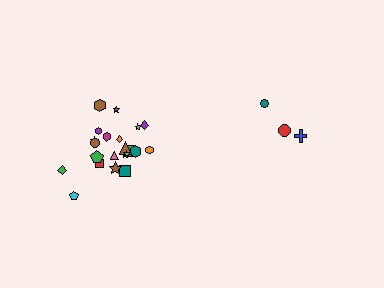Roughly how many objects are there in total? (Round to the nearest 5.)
Roughly 25 objects in total.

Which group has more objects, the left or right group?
The left group.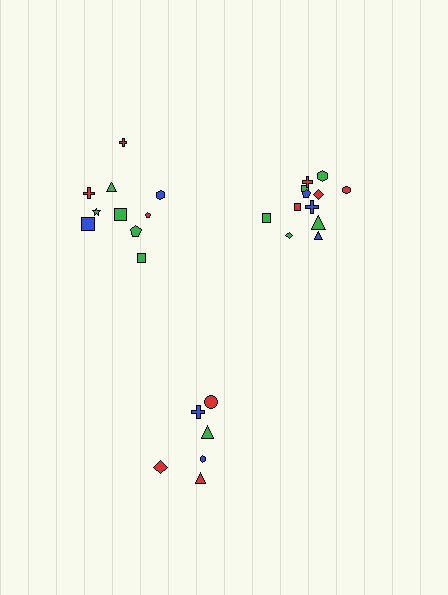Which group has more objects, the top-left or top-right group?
The top-right group.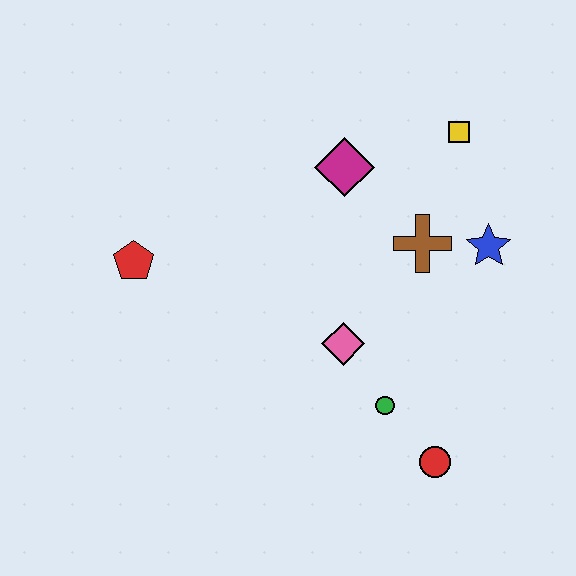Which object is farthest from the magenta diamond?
The red circle is farthest from the magenta diamond.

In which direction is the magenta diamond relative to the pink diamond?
The magenta diamond is above the pink diamond.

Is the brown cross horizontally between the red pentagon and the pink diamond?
No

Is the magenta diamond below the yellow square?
Yes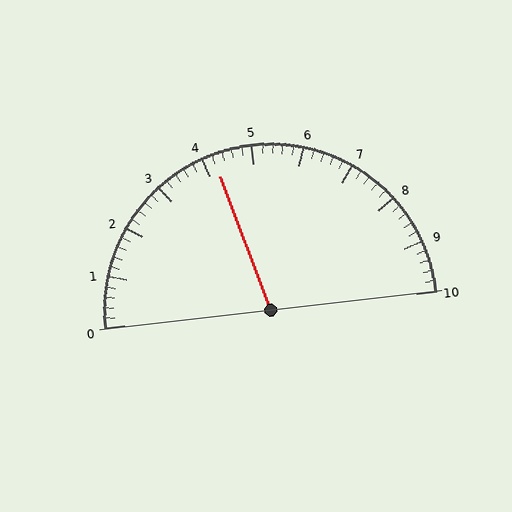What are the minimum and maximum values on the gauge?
The gauge ranges from 0 to 10.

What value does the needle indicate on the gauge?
The needle indicates approximately 4.2.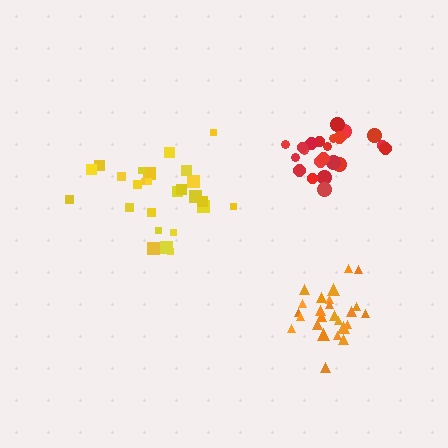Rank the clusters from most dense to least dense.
red, orange, yellow.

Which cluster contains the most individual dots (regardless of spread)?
Yellow (26).